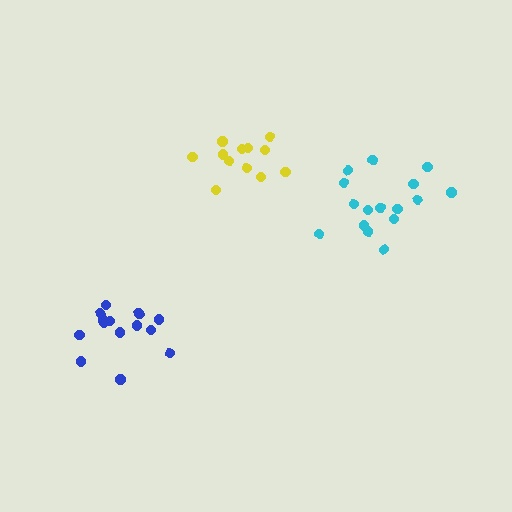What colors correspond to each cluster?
The clusters are colored: blue, yellow, cyan.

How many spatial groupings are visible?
There are 3 spatial groupings.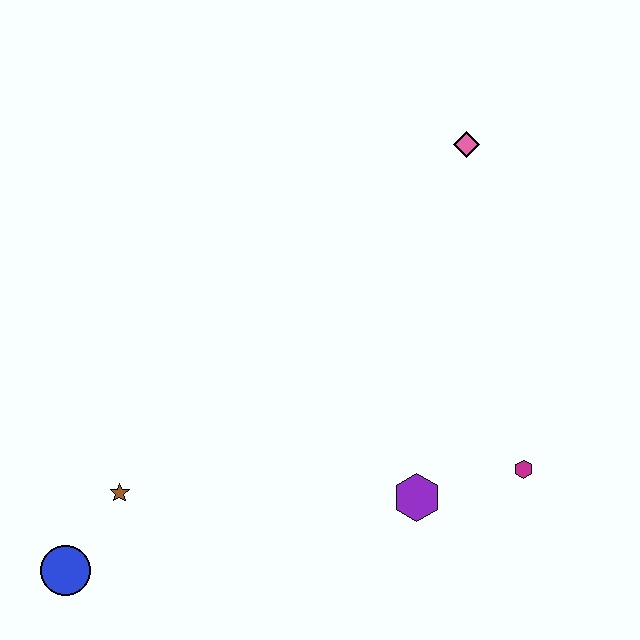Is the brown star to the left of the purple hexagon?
Yes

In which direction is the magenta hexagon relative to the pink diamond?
The magenta hexagon is below the pink diamond.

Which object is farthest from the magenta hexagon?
The blue circle is farthest from the magenta hexagon.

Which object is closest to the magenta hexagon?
The purple hexagon is closest to the magenta hexagon.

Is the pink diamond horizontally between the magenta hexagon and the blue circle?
Yes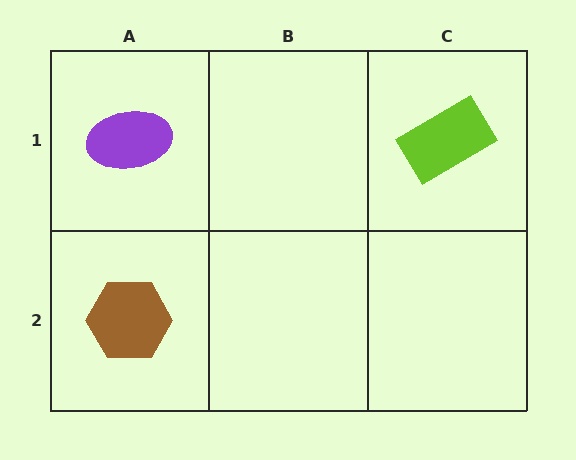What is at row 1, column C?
A lime rectangle.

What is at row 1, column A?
A purple ellipse.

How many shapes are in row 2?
1 shape.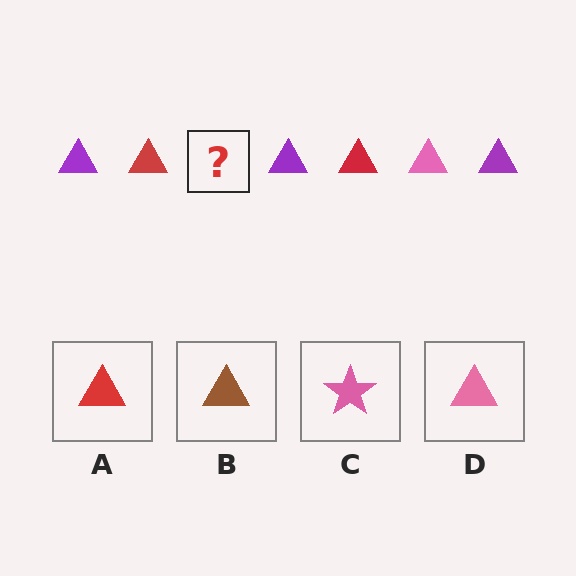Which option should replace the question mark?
Option D.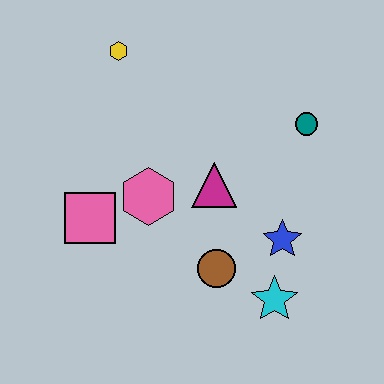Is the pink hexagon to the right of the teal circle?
No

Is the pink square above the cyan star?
Yes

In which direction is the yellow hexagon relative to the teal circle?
The yellow hexagon is to the left of the teal circle.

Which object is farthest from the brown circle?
The yellow hexagon is farthest from the brown circle.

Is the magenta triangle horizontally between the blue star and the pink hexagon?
Yes